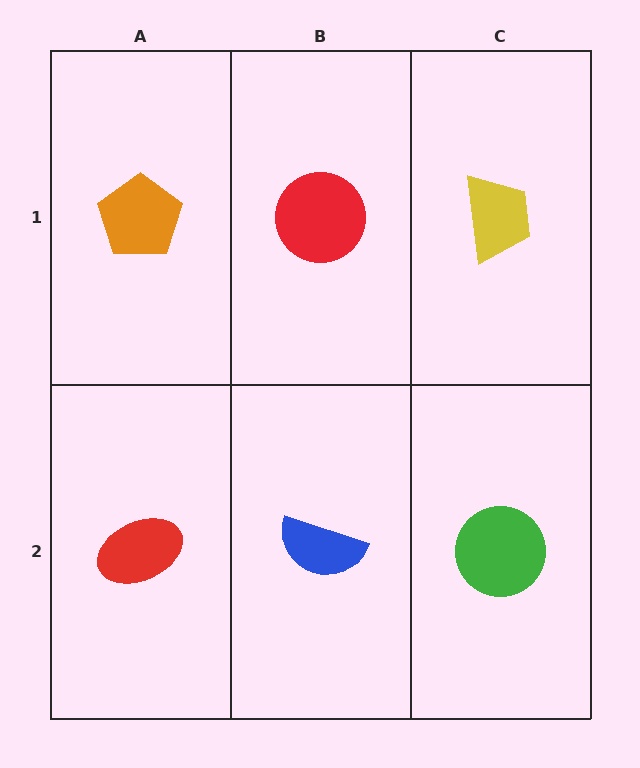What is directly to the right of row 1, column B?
A yellow trapezoid.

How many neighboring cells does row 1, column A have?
2.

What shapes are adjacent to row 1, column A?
A red ellipse (row 2, column A), a red circle (row 1, column B).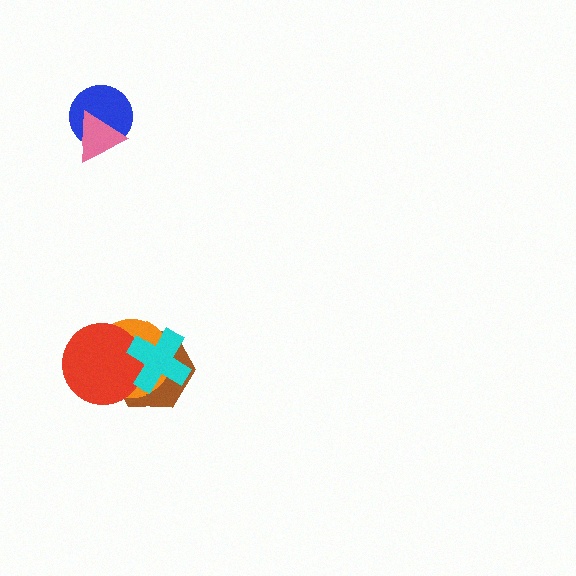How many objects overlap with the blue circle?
1 object overlaps with the blue circle.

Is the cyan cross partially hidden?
No, no other shape covers it.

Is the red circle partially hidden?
Yes, it is partially covered by another shape.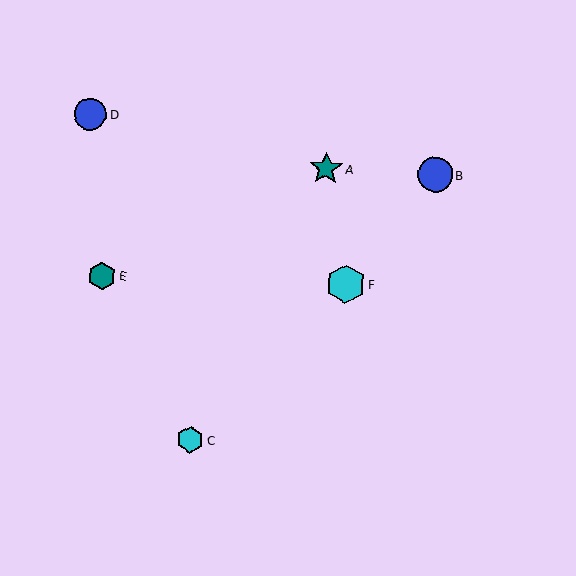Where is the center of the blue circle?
The center of the blue circle is at (435, 175).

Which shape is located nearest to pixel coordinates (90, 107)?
The blue circle (labeled D) at (91, 114) is nearest to that location.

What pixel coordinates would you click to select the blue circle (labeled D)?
Click at (91, 114) to select the blue circle D.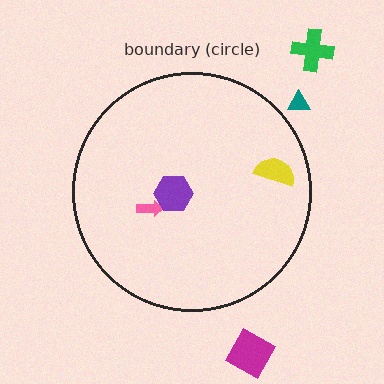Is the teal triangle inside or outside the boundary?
Outside.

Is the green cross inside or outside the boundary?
Outside.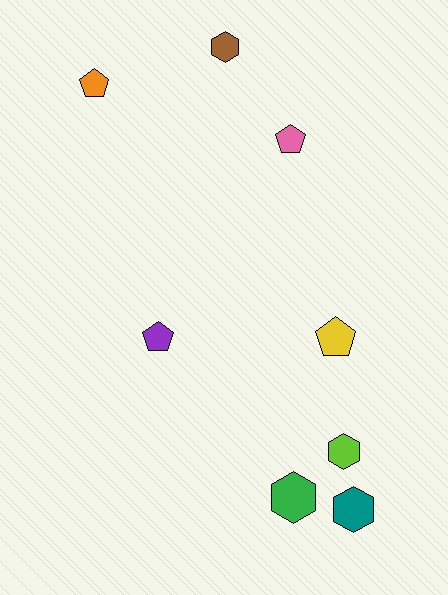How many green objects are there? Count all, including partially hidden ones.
There is 1 green object.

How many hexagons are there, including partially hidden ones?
There are 4 hexagons.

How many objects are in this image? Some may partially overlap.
There are 8 objects.